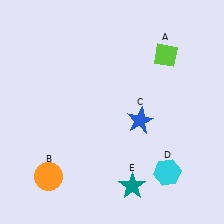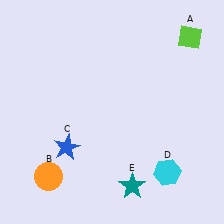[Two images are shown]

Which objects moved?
The objects that moved are: the lime diamond (A), the blue star (C).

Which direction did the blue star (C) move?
The blue star (C) moved left.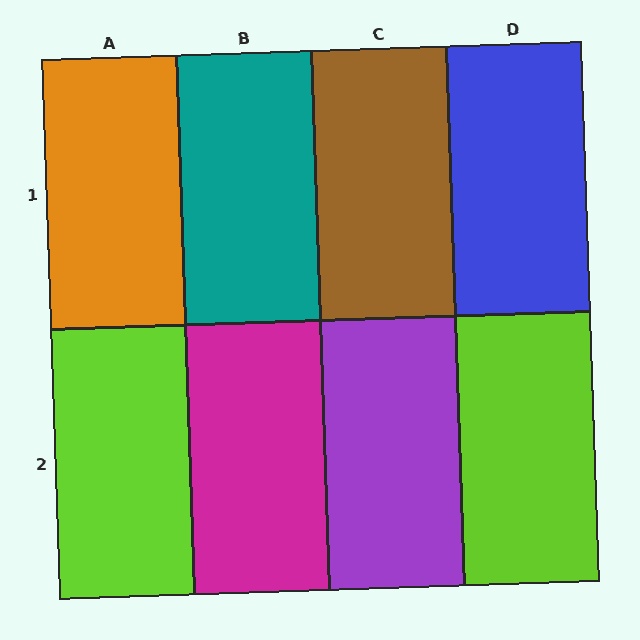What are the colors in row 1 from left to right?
Orange, teal, brown, blue.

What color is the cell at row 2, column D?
Lime.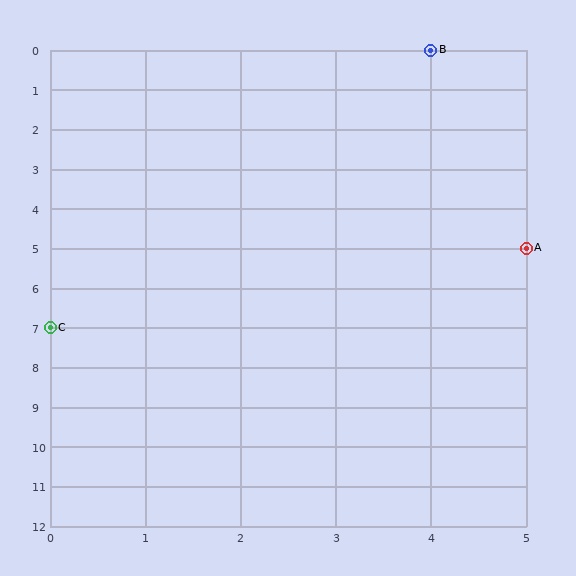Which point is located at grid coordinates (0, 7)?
Point C is at (0, 7).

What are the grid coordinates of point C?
Point C is at grid coordinates (0, 7).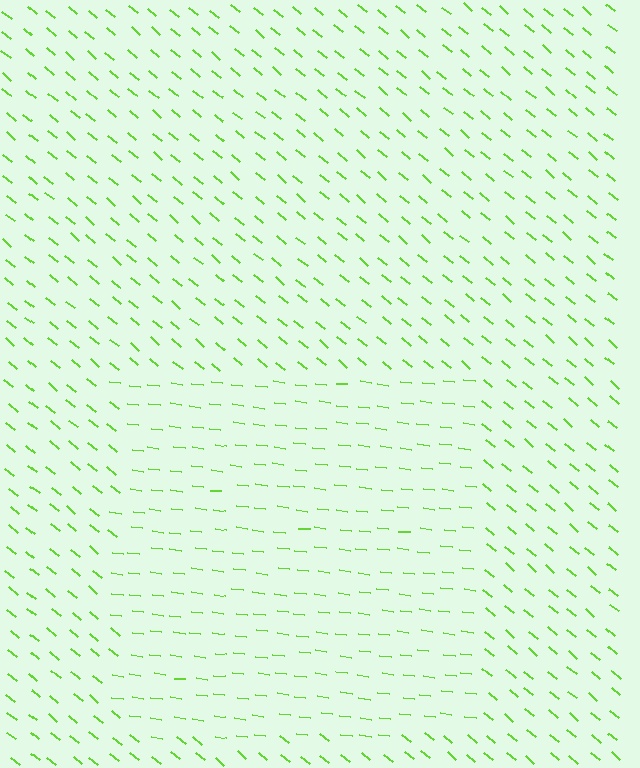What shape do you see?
I see a rectangle.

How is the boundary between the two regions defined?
The boundary is defined purely by a change in line orientation (approximately 33 degrees difference). All lines are the same color and thickness.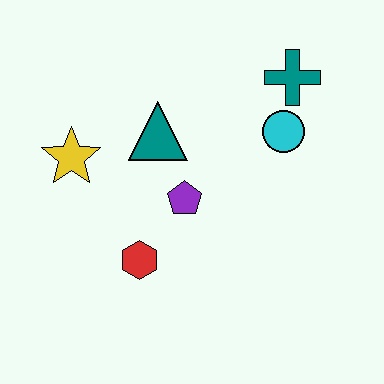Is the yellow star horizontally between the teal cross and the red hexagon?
No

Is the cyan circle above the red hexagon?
Yes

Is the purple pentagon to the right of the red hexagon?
Yes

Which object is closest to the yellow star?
The teal triangle is closest to the yellow star.